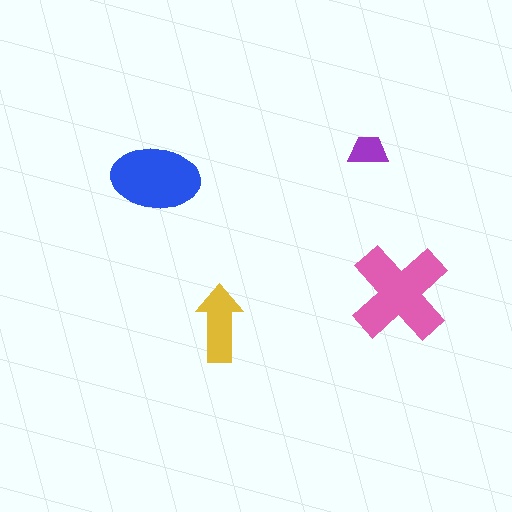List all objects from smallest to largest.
The purple trapezoid, the yellow arrow, the blue ellipse, the pink cross.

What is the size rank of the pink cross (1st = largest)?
1st.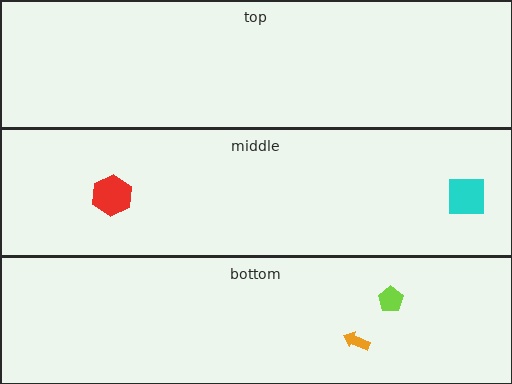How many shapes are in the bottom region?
2.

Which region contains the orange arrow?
The bottom region.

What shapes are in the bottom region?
The orange arrow, the lime pentagon.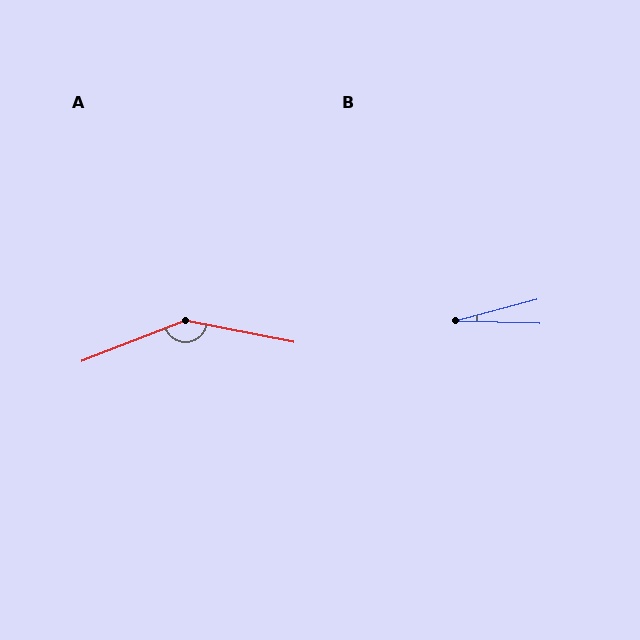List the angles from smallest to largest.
B (16°), A (147°).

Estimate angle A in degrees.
Approximately 147 degrees.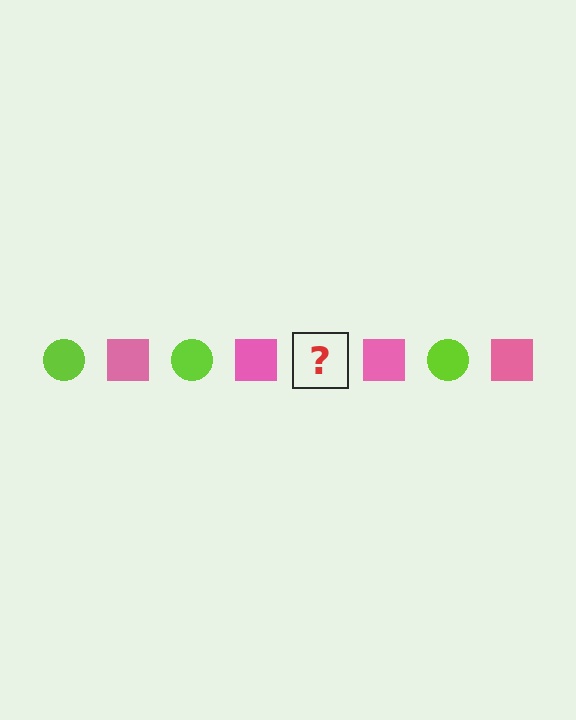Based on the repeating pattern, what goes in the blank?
The blank should be a lime circle.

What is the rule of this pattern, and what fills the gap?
The rule is that the pattern alternates between lime circle and pink square. The gap should be filled with a lime circle.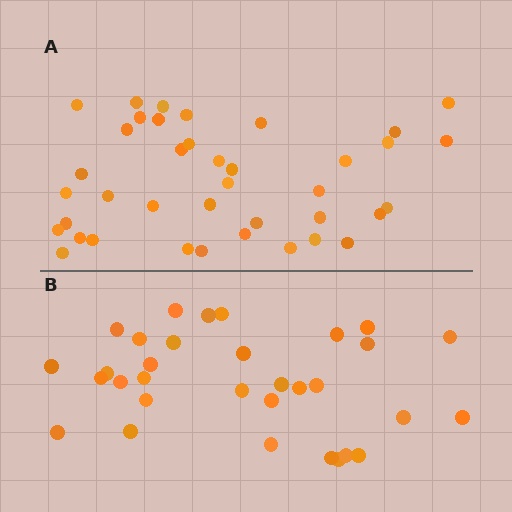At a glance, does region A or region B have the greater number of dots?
Region A (the top region) has more dots.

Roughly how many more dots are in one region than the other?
Region A has roughly 8 or so more dots than region B.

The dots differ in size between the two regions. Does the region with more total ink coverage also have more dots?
No. Region B has more total ink coverage because its dots are larger, but region A actually contains more individual dots. Total area can be misleading — the number of items is what matters here.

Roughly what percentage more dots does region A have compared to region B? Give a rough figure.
About 20% more.